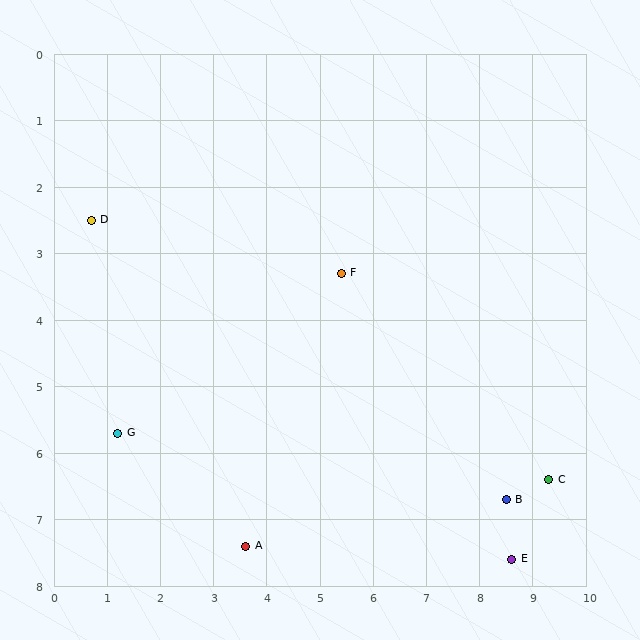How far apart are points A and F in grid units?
Points A and F are about 4.5 grid units apart.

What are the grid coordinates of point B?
Point B is at approximately (8.5, 6.7).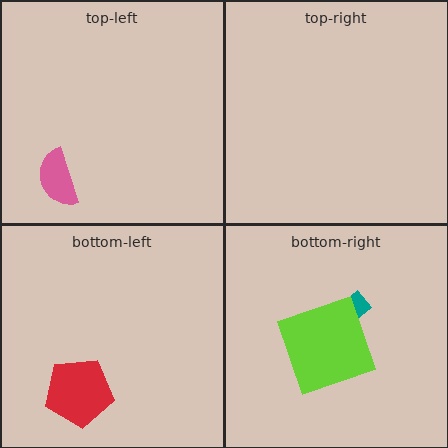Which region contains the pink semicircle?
The top-left region.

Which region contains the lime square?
The bottom-right region.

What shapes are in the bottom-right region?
The teal arrow, the lime square.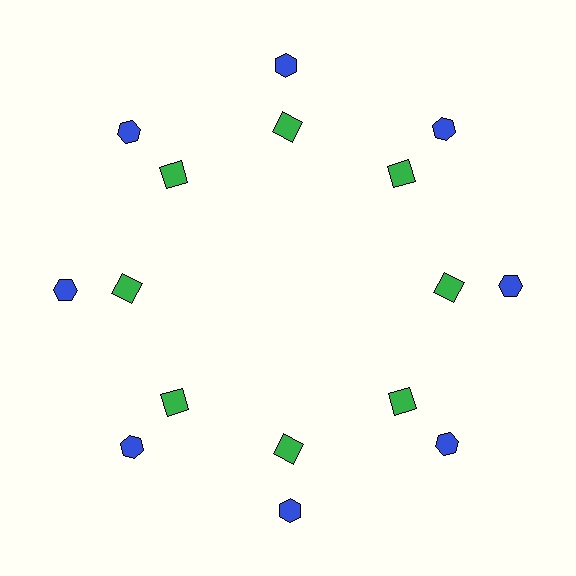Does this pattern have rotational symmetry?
Yes, this pattern has 8-fold rotational symmetry. It looks the same after rotating 45 degrees around the center.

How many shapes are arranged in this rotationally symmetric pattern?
There are 16 shapes, arranged in 8 groups of 2.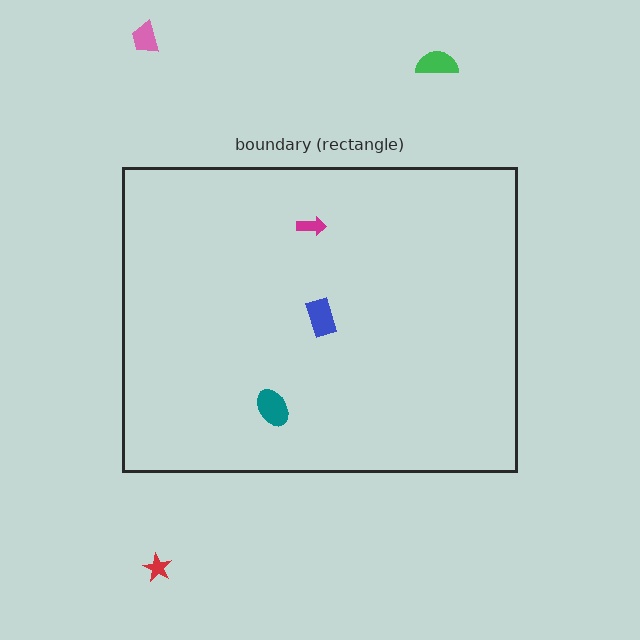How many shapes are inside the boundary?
3 inside, 3 outside.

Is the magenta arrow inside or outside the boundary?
Inside.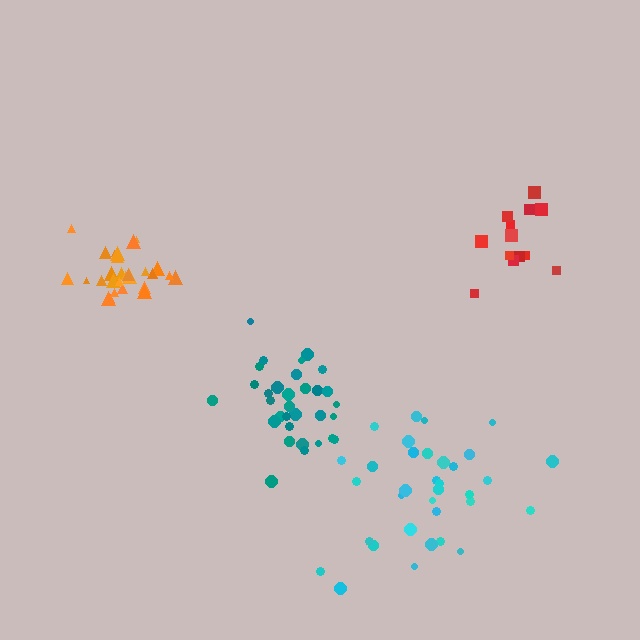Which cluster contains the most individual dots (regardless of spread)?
Teal (35).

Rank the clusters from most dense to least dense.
orange, teal, red, cyan.